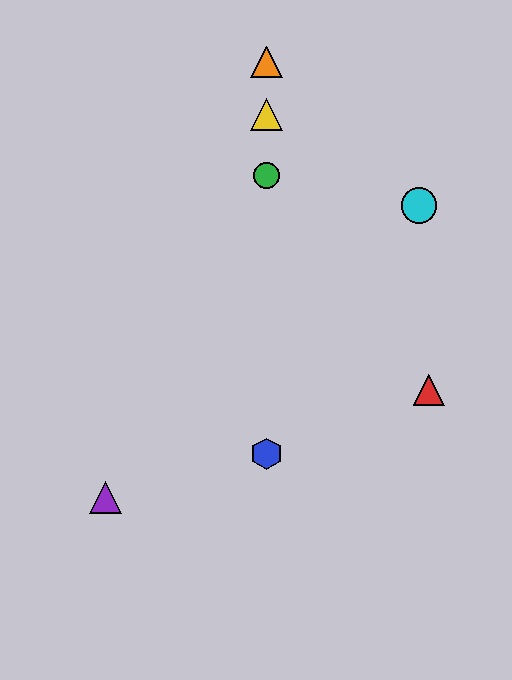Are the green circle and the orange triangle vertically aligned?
Yes, both are at x≈266.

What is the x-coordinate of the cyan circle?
The cyan circle is at x≈419.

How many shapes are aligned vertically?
4 shapes (the blue hexagon, the green circle, the yellow triangle, the orange triangle) are aligned vertically.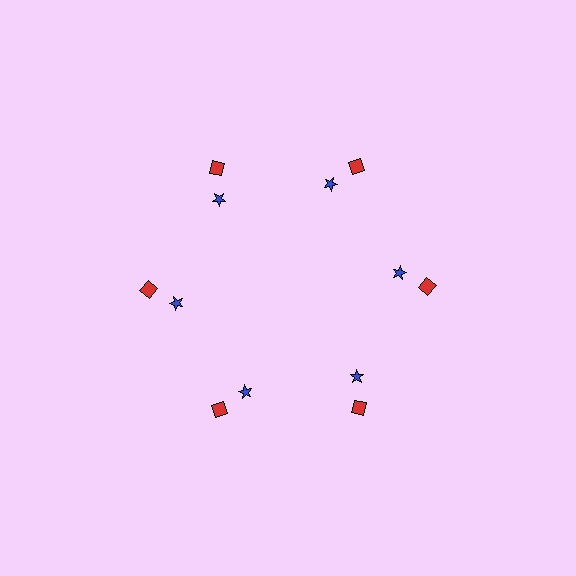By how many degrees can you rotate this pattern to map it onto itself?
The pattern maps onto itself every 60 degrees of rotation.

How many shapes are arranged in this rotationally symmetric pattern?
There are 12 shapes, arranged in 6 groups of 2.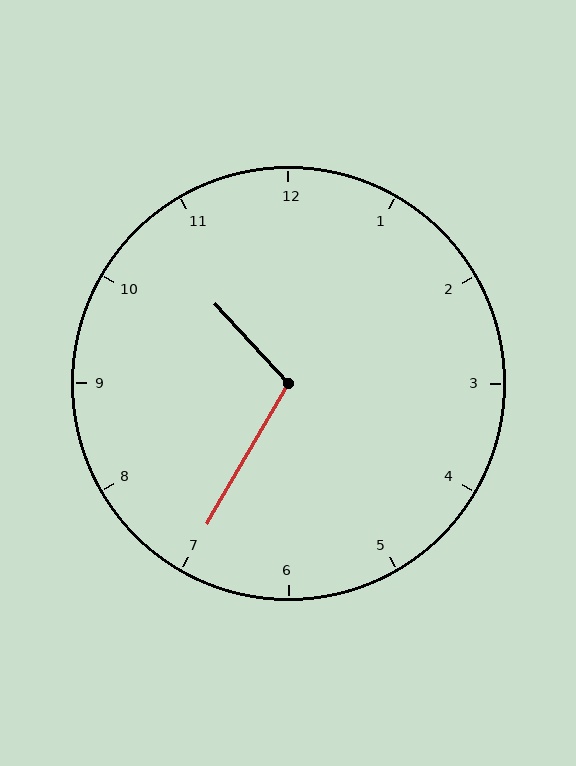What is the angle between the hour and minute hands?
Approximately 108 degrees.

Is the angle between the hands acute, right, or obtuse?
It is obtuse.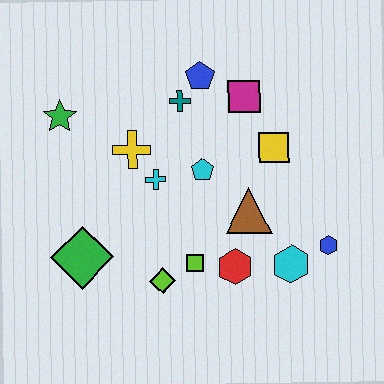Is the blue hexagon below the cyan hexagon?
No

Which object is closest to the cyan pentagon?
The cyan cross is closest to the cyan pentagon.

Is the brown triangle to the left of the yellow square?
Yes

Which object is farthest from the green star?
The blue hexagon is farthest from the green star.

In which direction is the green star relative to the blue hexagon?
The green star is to the left of the blue hexagon.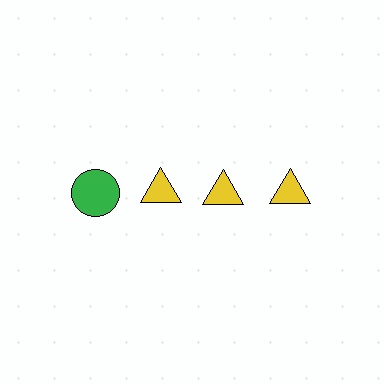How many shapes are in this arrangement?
There are 4 shapes arranged in a grid pattern.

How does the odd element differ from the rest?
It differs in both color (green instead of yellow) and shape (circle instead of triangle).